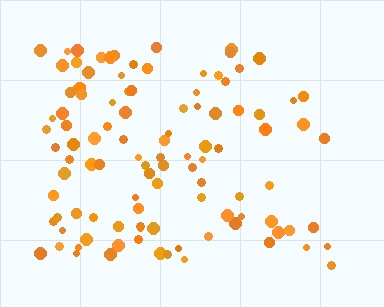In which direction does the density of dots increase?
From right to left, with the left side densest.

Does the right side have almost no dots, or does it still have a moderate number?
Still a moderate number, just noticeably fewer than the left.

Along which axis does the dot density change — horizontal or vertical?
Horizontal.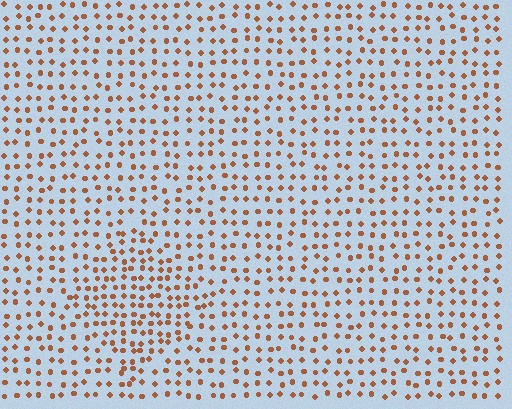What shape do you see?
I see a diamond.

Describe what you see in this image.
The image contains small brown elements arranged at two different densities. A diamond-shaped region is visible where the elements are more densely packed than the surrounding area.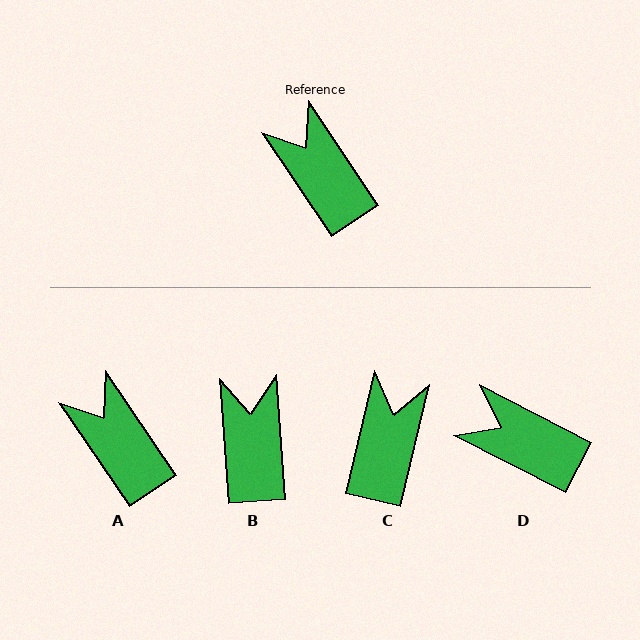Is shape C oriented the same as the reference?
No, it is off by about 48 degrees.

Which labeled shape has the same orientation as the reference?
A.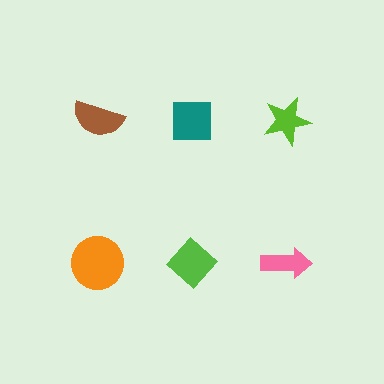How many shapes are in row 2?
3 shapes.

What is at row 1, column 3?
A lime star.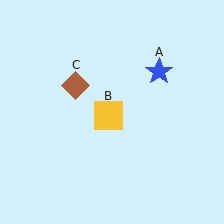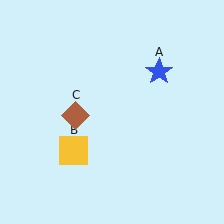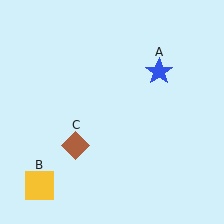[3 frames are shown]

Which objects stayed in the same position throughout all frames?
Blue star (object A) remained stationary.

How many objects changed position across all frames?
2 objects changed position: yellow square (object B), brown diamond (object C).